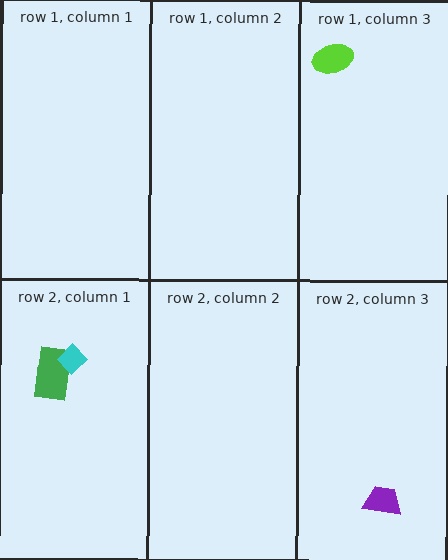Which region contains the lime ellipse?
The row 1, column 3 region.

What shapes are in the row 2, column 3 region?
The purple trapezoid.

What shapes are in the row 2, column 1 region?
The green rectangle, the cyan diamond.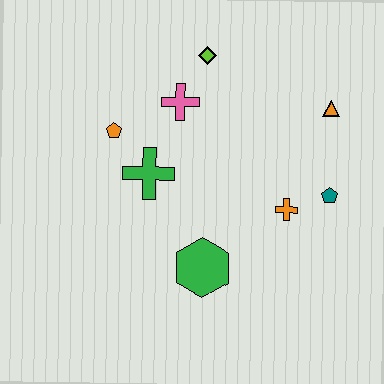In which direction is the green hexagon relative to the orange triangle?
The green hexagon is below the orange triangle.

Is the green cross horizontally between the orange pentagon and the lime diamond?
Yes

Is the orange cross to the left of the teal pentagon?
Yes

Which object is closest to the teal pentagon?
The orange cross is closest to the teal pentagon.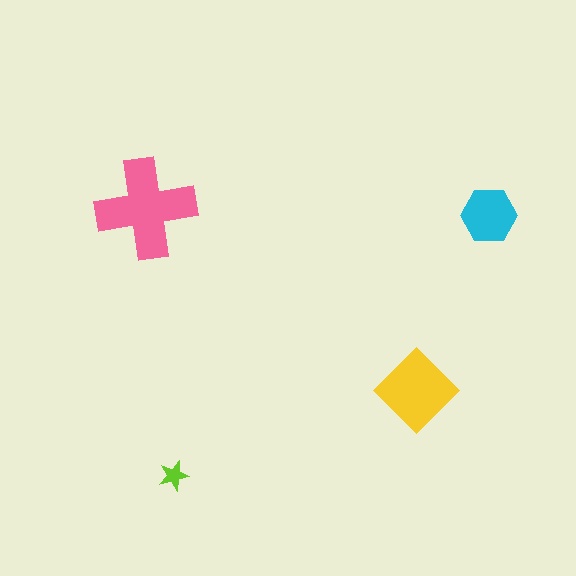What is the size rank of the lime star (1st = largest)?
4th.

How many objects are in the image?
There are 4 objects in the image.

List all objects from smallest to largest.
The lime star, the cyan hexagon, the yellow diamond, the pink cross.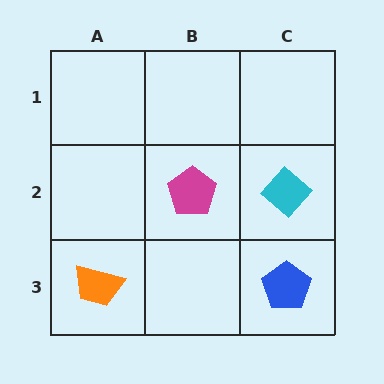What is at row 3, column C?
A blue pentagon.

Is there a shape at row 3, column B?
No, that cell is empty.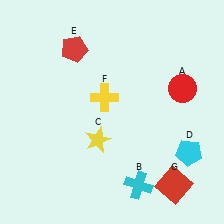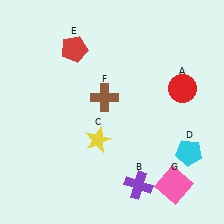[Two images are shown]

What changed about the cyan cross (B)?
In Image 1, B is cyan. In Image 2, it changed to purple.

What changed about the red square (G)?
In Image 1, G is red. In Image 2, it changed to pink.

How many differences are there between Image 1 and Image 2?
There are 3 differences between the two images.